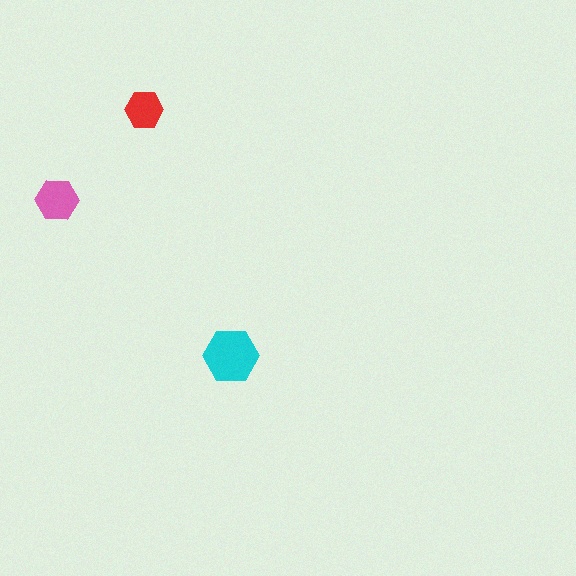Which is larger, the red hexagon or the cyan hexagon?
The cyan one.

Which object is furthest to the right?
The cyan hexagon is rightmost.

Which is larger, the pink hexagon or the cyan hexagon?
The cyan one.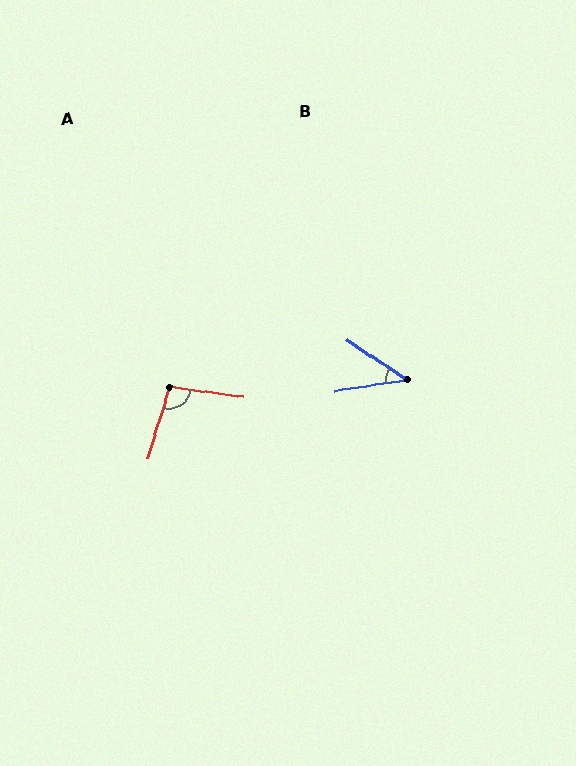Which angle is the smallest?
B, at approximately 43 degrees.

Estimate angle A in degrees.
Approximately 99 degrees.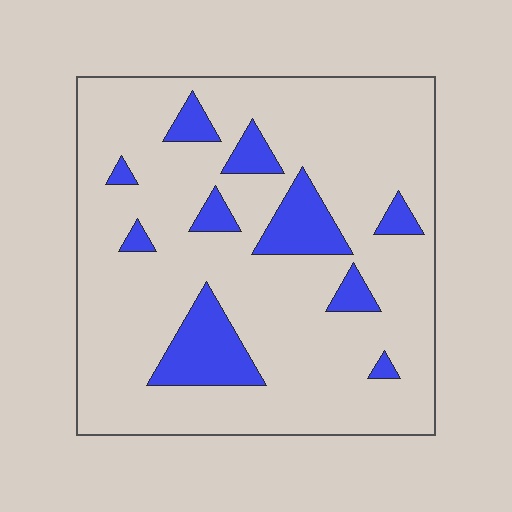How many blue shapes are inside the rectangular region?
10.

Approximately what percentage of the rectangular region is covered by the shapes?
Approximately 15%.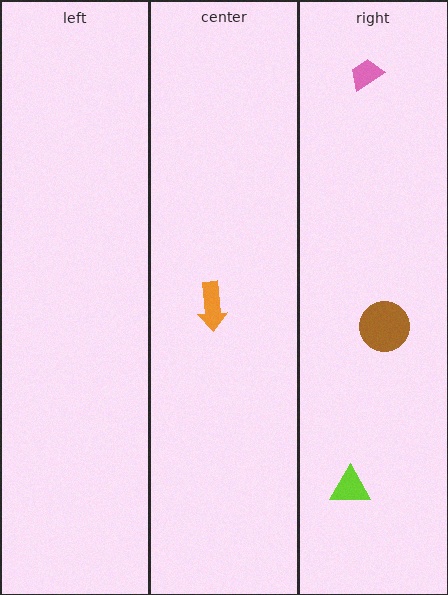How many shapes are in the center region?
1.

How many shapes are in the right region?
3.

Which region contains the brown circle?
The right region.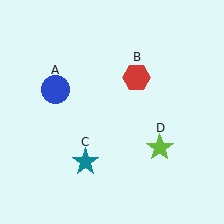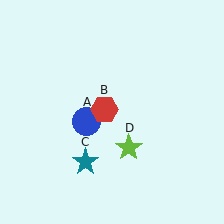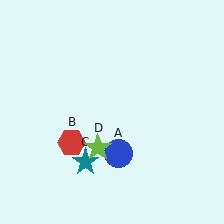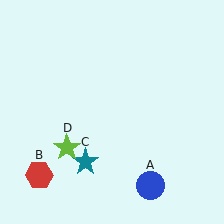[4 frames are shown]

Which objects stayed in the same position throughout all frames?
Teal star (object C) remained stationary.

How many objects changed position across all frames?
3 objects changed position: blue circle (object A), red hexagon (object B), lime star (object D).